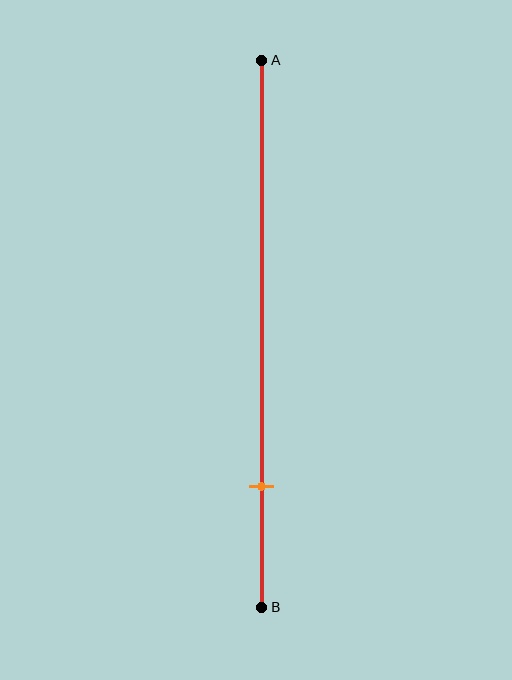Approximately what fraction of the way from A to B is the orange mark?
The orange mark is approximately 80% of the way from A to B.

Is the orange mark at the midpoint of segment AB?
No, the mark is at about 80% from A, not at the 50% midpoint.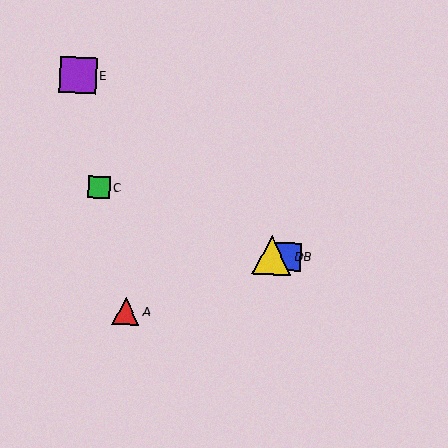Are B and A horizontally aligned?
No, B is at y≈256 and A is at y≈311.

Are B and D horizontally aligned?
Yes, both are at y≈256.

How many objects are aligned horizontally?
2 objects (B, D) are aligned horizontally.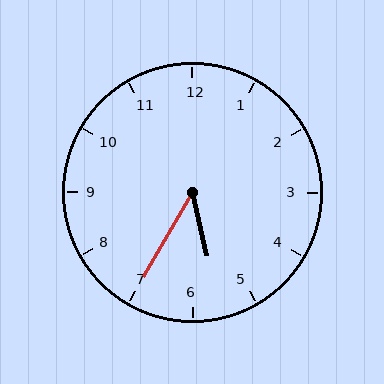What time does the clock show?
5:35.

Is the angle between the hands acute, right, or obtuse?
It is acute.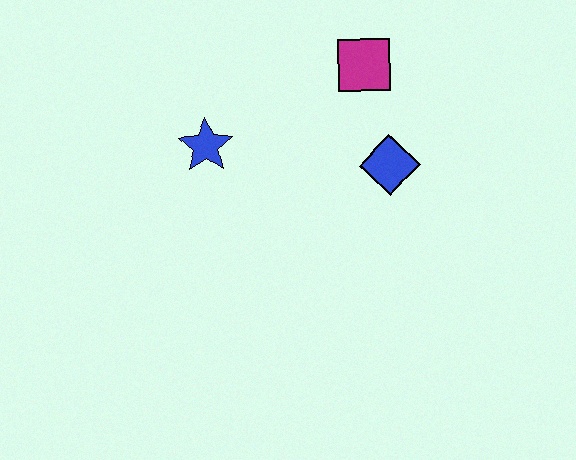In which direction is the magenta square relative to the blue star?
The magenta square is to the right of the blue star.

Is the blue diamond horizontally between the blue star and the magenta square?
No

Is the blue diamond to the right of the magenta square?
Yes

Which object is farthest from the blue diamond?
The blue star is farthest from the blue diamond.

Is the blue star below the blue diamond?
No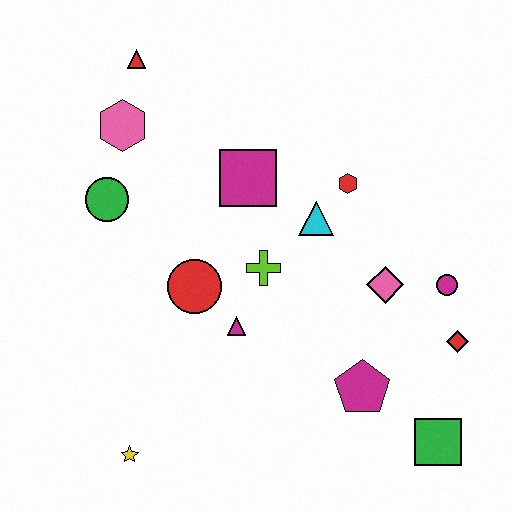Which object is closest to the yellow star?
The magenta triangle is closest to the yellow star.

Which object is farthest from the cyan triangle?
The yellow star is farthest from the cyan triangle.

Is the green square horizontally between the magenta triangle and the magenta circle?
Yes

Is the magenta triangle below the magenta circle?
Yes